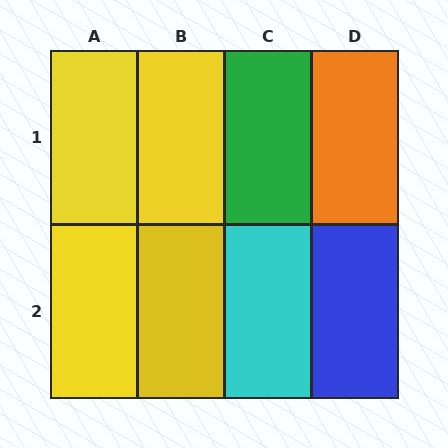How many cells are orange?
1 cell is orange.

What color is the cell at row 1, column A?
Yellow.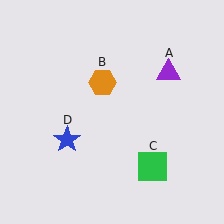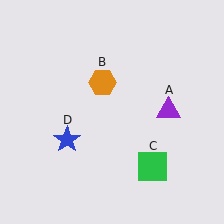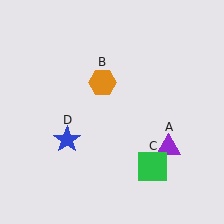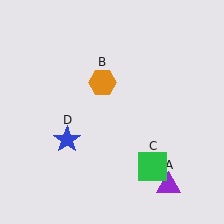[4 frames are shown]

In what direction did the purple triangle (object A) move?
The purple triangle (object A) moved down.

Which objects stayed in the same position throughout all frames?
Orange hexagon (object B) and green square (object C) and blue star (object D) remained stationary.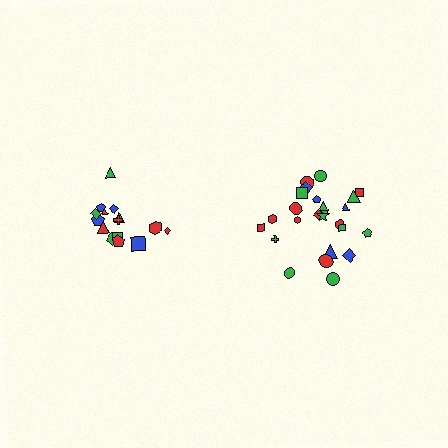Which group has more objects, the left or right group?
The right group.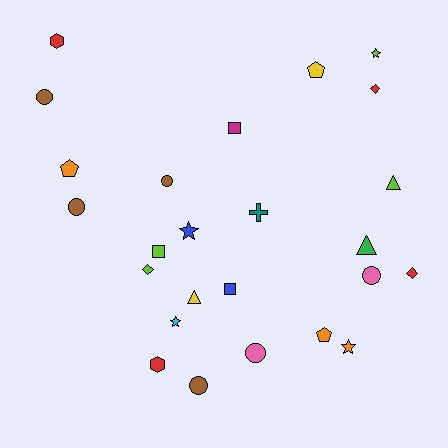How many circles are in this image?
There are 6 circles.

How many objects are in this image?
There are 25 objects.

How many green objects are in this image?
There is 1 green object.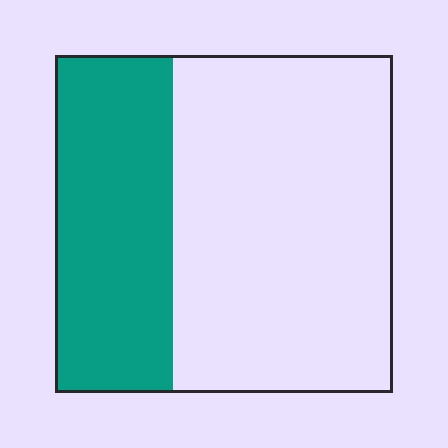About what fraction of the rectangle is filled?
About one third (1/3).